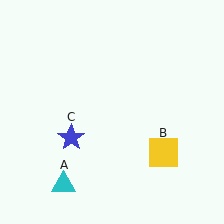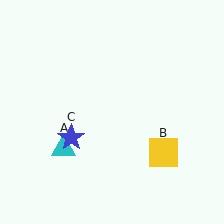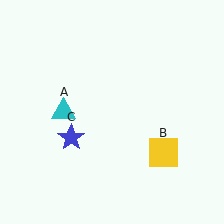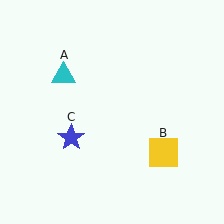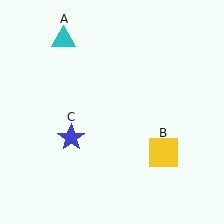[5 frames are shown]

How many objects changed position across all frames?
1 object changed position: cyan triangle (object A).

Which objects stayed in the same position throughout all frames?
Yellow square (object B) and blue star (object C) remained stationary.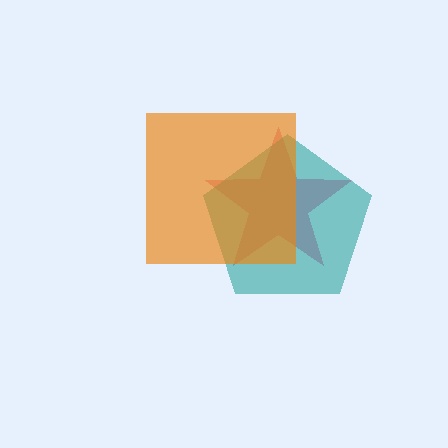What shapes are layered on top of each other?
The layered shapes are: a pink star, a teal pentagon, an orange square.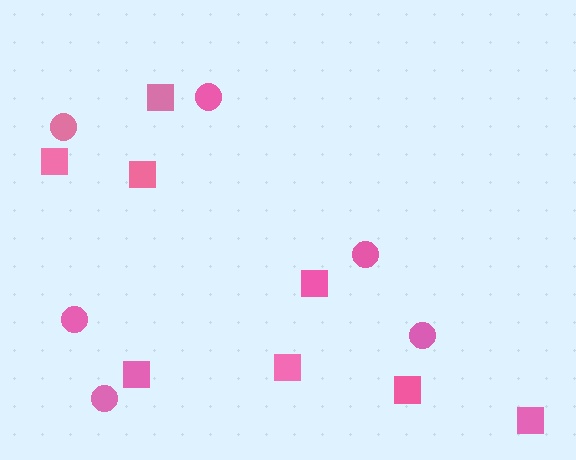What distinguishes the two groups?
There are 2 groups: one group of squares (8) and one group of circles (6).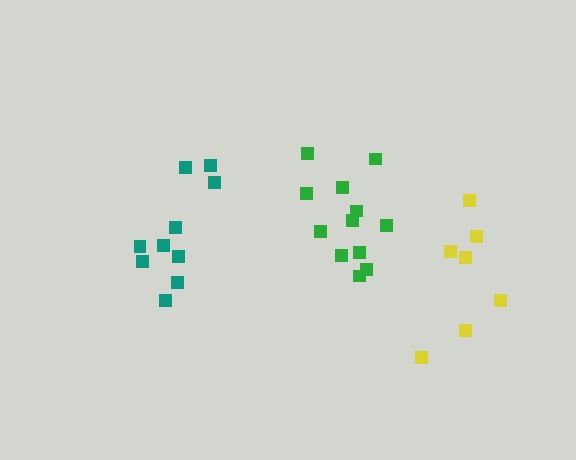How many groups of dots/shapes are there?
There are 3 groups.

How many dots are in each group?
Group 1: 12 dots, Group 2: 7 dots, Group 3: 10 dots (29 total).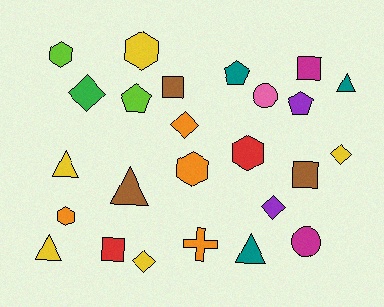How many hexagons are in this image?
There are 5 hexagons.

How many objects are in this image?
There are 25 objects.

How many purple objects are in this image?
There are 2 purple objects.